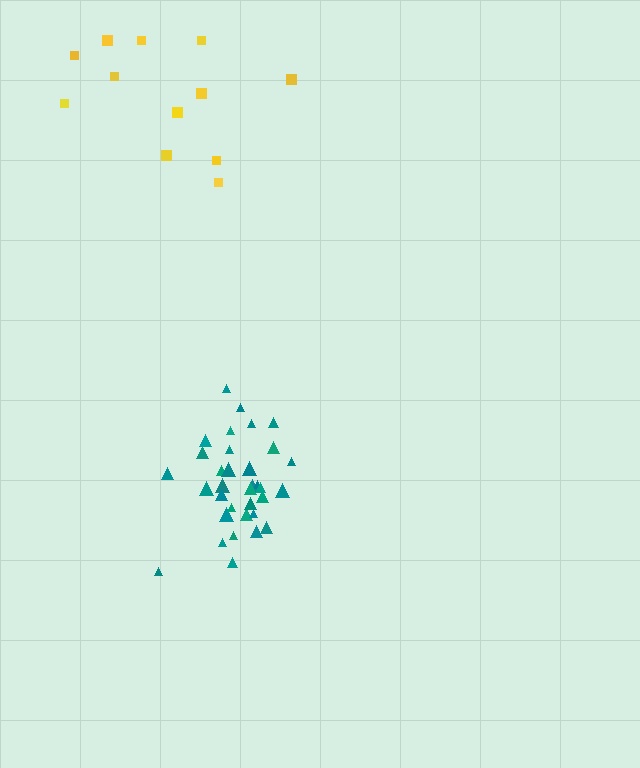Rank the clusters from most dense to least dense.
teal, yellow.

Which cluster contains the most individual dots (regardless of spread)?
Teal (34).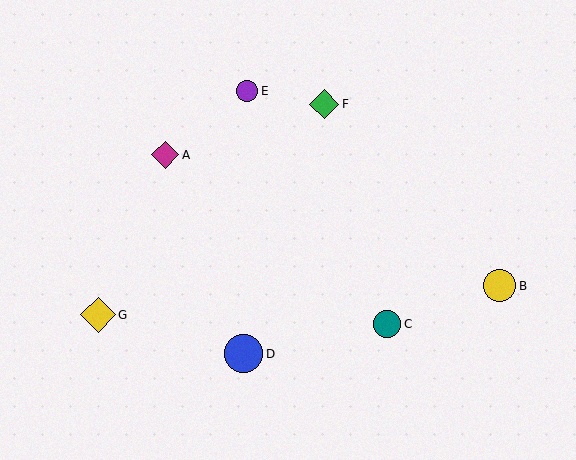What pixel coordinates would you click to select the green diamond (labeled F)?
Click at (324, 104) to select the green diamond F.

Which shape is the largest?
The blue circle (labeled D) is the largest.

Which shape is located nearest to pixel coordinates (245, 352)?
The blue circle (labeled D) at (244, 354) is nearest to that location.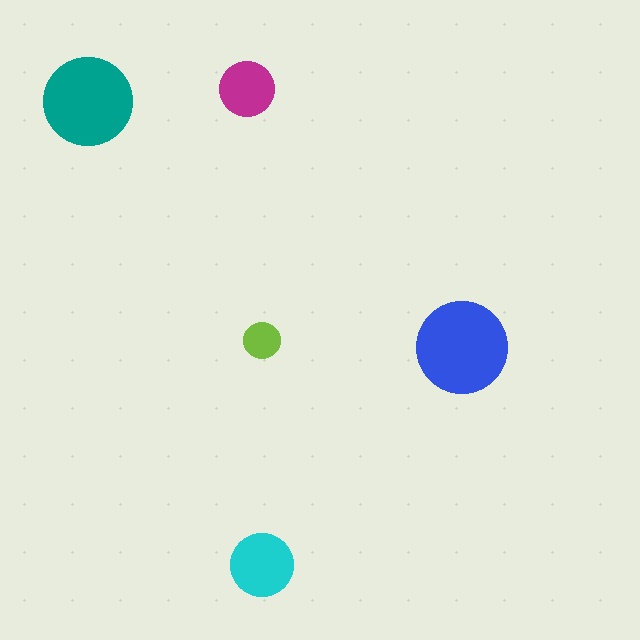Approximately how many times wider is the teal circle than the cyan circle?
About 1.5 times wider.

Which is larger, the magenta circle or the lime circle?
The magenta one.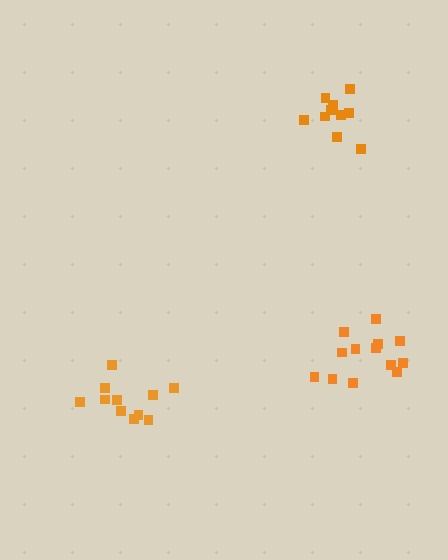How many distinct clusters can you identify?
There are 3 distinct clusters.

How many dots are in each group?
Group 1: 10 dots, Group 2: 11 dots, Group 3: 13 dots (34 total).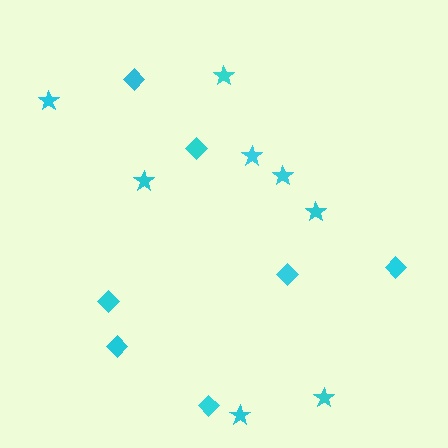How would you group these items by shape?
There are 2 groups: one group of diamonds (7) and one group of stars (8).